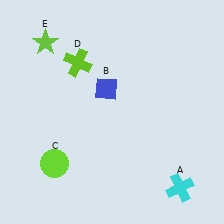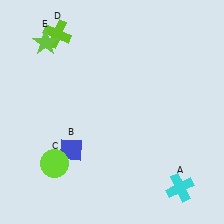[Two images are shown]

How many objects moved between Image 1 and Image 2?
2 objects moved between the two images.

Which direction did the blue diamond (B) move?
The blue diamond (B) moved down.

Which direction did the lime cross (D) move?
The lime cross (D) moved up.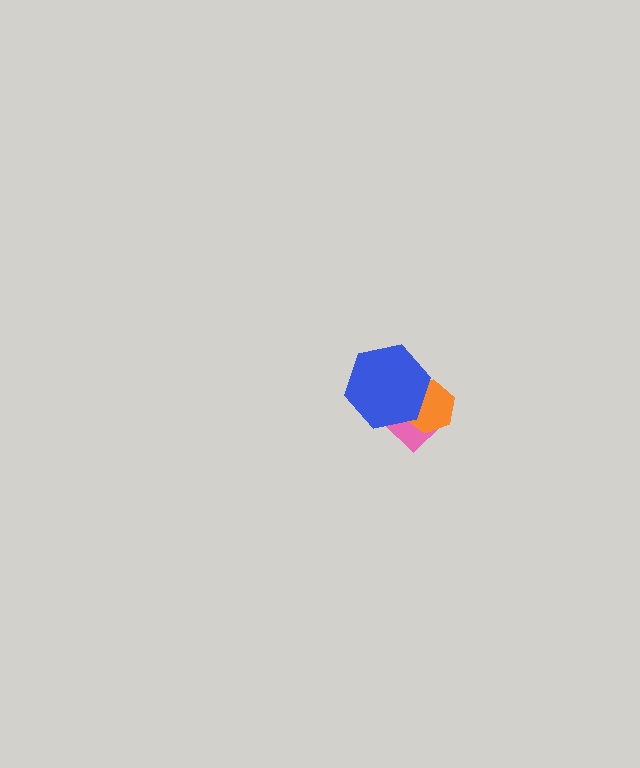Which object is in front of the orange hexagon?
The blue hexagon is in front of the orange hexagon.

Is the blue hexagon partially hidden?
No, no other shape covers it.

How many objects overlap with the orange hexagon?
2 objects overlap with the orange hexagon.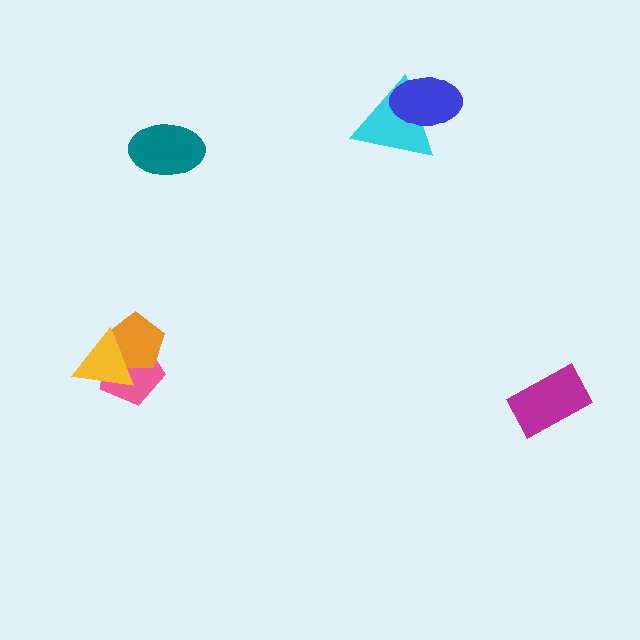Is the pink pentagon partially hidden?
Yes, it is partially covered by another shape.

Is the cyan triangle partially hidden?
Yes, it is partially covered by another shape.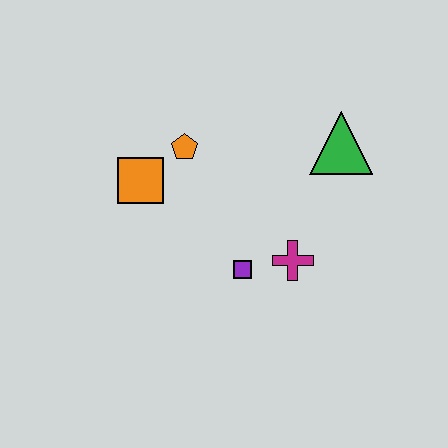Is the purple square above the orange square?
No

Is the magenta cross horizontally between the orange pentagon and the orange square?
No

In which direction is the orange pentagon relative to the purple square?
The orange pentagon is above the purple square.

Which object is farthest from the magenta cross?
The orange square is farthest from the magenta cross.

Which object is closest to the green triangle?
The magenta cross is closest to the green triangle.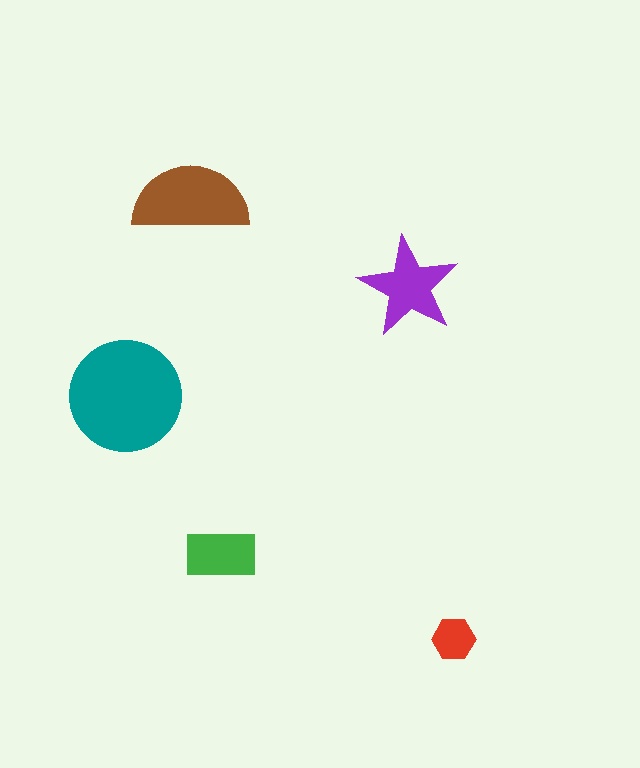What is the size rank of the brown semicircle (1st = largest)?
2nd.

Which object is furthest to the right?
The red hexagon is rightmost.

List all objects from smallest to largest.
The red hexagon, the green rectangle, the purple star, the brown semicircle, the teal circle.